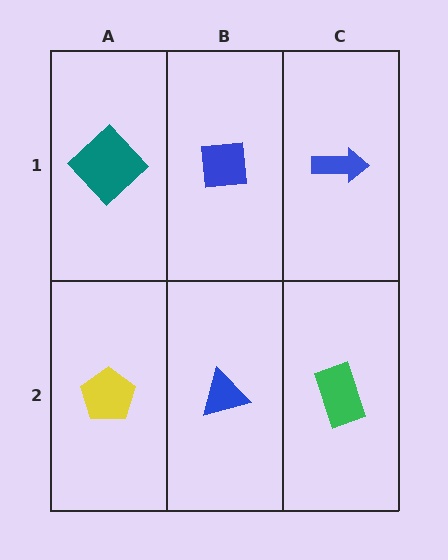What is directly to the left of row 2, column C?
A blue triangle.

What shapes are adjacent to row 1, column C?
A green rectangle (row 2, column C), a blue square (row 1, column B).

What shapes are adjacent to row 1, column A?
A yellow pentagon (row 2, column A), a blue square (row 1, column B).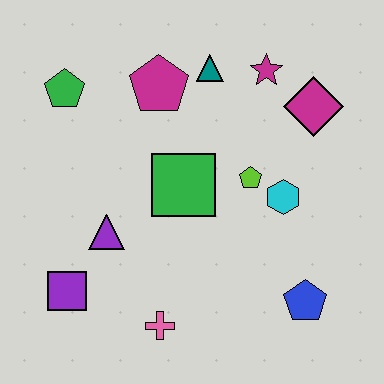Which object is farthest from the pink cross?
The magenta star is farthest from the pink cross.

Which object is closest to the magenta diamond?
The magenta star is closest to the magenta diamond.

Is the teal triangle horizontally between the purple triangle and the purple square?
No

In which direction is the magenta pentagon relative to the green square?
The magenta pentagon is above the green square.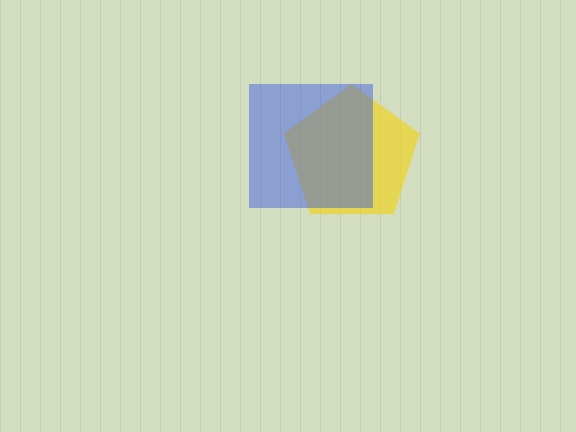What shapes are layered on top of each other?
The layered shapes are: a yellow pentagon, a blue square.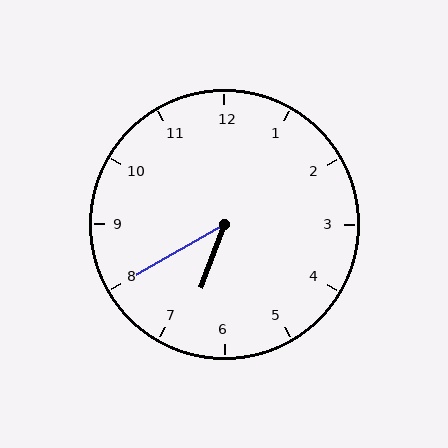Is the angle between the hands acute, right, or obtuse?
It is acute.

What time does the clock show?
6:40.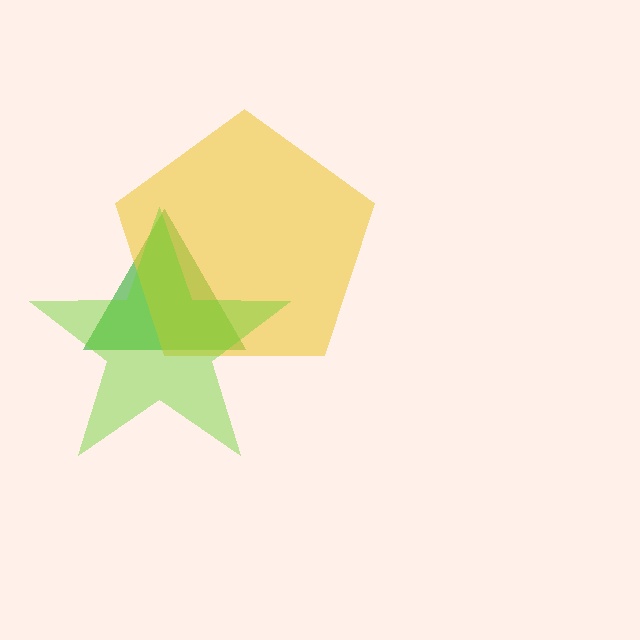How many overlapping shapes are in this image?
There are 3 overlapping shapes in the image.